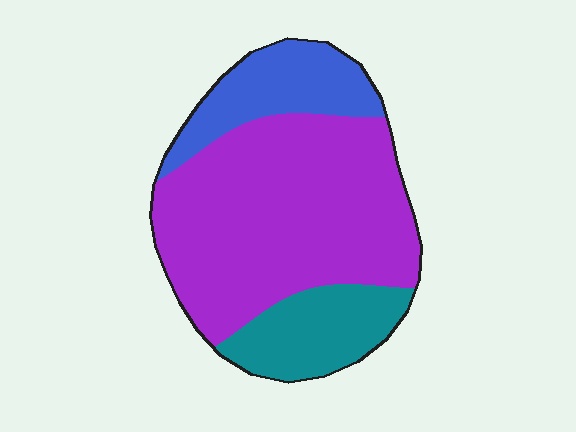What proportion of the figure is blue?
Blue takes up about one fifth (1/5) of the figure.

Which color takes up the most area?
Purple, at roughly 65%.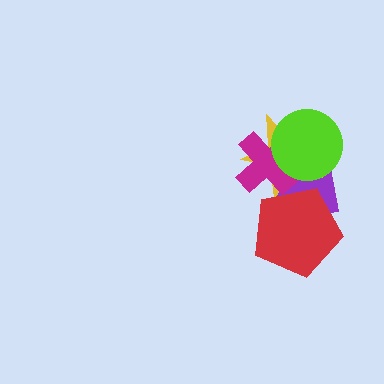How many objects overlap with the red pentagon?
2 objects overlap with the red pentagon.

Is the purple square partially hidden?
Yes, it is partially covered by another shape.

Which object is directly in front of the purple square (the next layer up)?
The yellow star is directly in front of the purple square.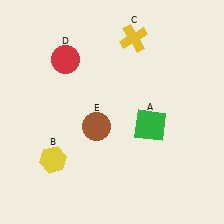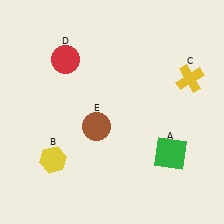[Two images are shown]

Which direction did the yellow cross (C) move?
The yellow cross (C) moved right.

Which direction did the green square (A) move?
The green square (A) moved down.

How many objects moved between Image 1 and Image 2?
2 objects moved between the two images.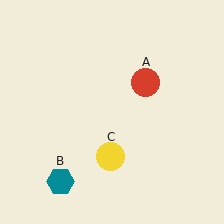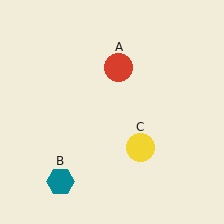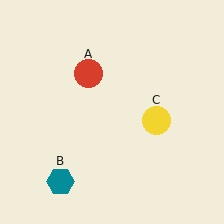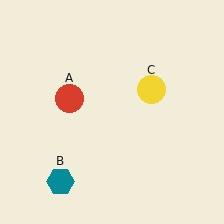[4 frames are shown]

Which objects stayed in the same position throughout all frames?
Teal hexagon (object B) remained stationary.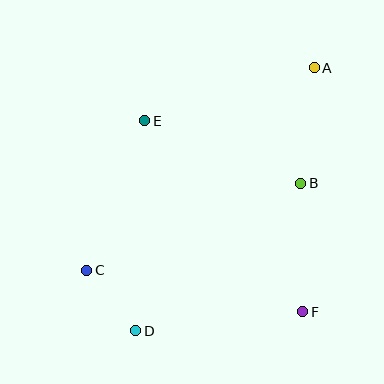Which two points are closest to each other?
Points C and D are closest to each other.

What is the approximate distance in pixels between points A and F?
The distance between A and F is approximately 245 pixels.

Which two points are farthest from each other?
Points A and D are farthest from each other.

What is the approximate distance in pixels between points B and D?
The distance between B and D is approximately 221 pixels.